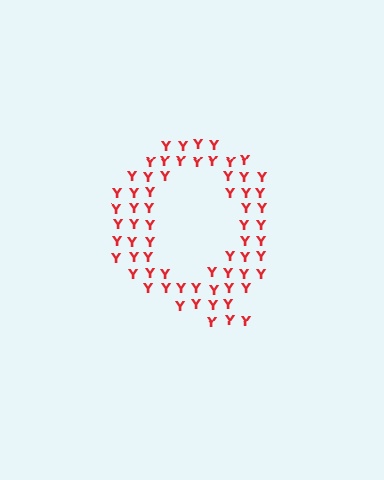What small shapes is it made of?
It is made of small letter Y's.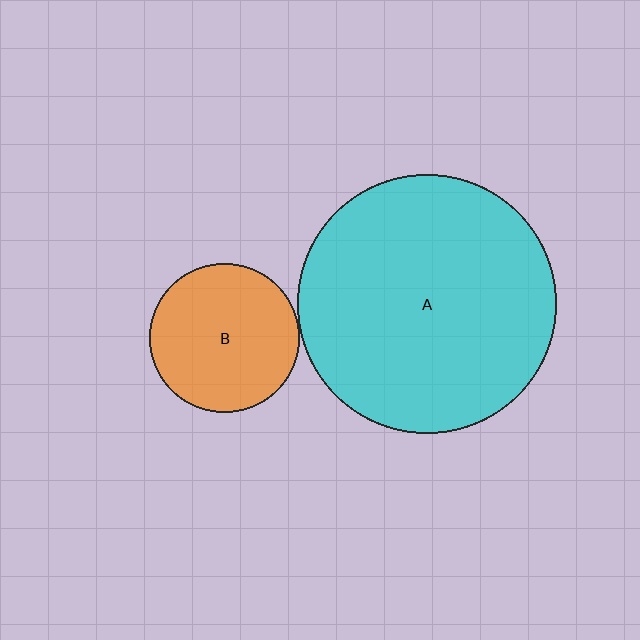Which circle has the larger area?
Circle A (cyan).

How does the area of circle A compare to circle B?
Approximately 3.0 times.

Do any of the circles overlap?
No, none of the circles overlap.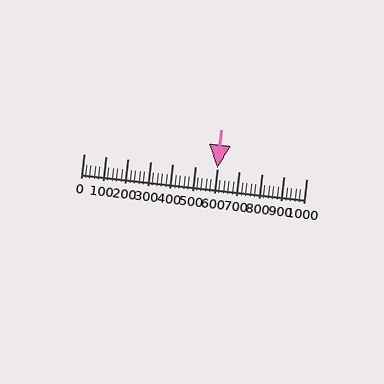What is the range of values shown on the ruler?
The ruler shows values from 0 to 1000.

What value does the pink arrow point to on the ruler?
The pink arrow points to approximately 600.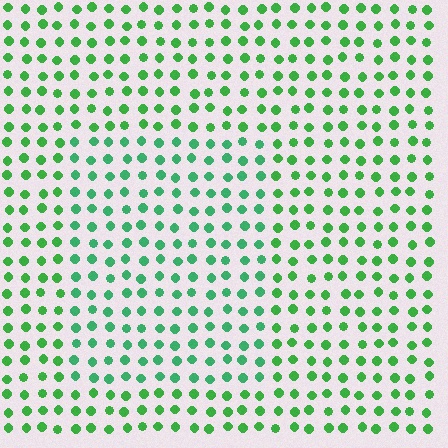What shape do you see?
I see a rectangle.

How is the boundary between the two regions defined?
The boundary is defined purely by a slight shift in hue (about 22 degrees). Spacing, size, and orientation are identical on both sides.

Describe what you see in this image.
The image is filled with small green elements in a uniform arrangement. A rectangle-shaped region is visible where the elements are tinted to a slightly different hue, forming a subtle color boundary.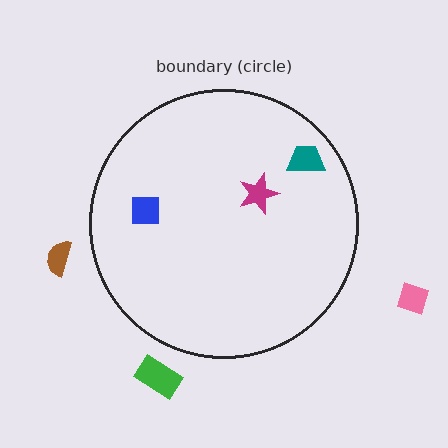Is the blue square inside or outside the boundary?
Inside.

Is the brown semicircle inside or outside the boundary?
Outside.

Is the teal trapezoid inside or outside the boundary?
Inside.